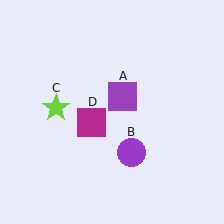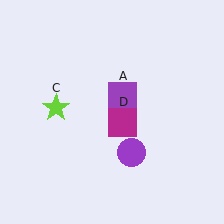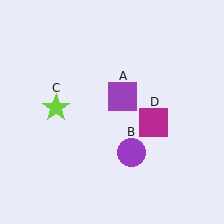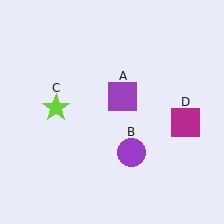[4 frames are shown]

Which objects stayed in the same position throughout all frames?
Purple square (object A) and purple circle (object B) and lime star (object C) remained stationary.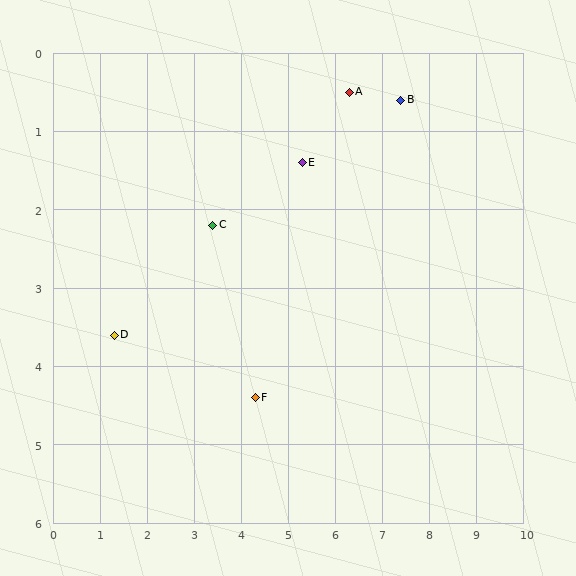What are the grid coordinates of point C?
Point C is at approximately (3.4, 2.2).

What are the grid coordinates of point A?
Point A is at approximately (6.3, 0.5).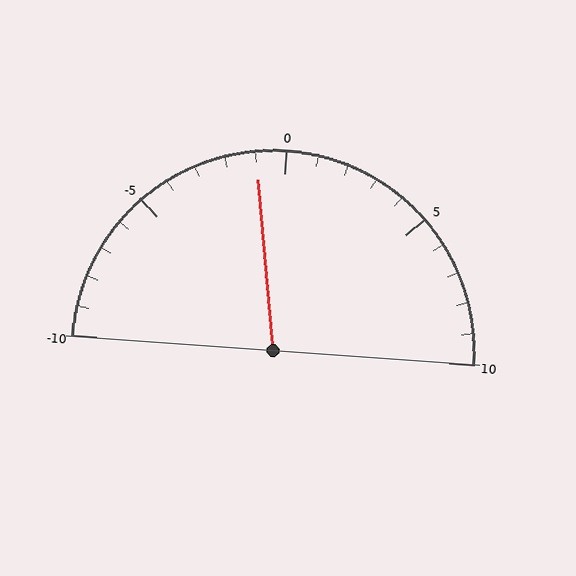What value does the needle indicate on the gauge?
The needle indicates approximately -1.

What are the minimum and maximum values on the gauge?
The gauge ranges from -10 to 10.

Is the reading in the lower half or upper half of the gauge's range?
The reading is in the lower half of the range (-10 to 10).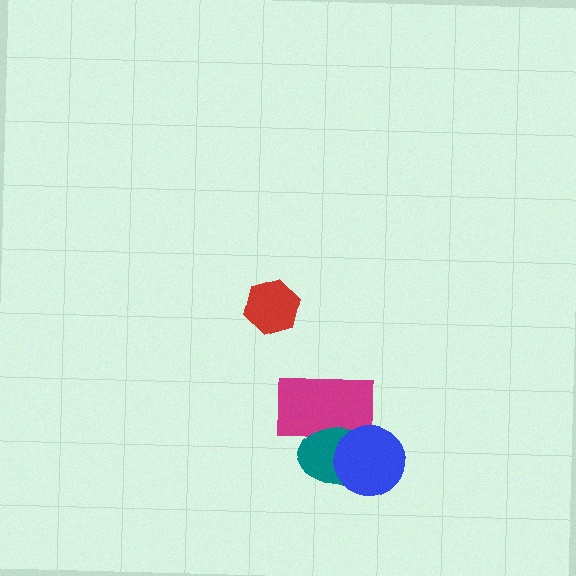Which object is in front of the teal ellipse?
The blue circle is in front of the teal ellipse.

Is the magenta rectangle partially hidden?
Yes, it is partially covered by another shape.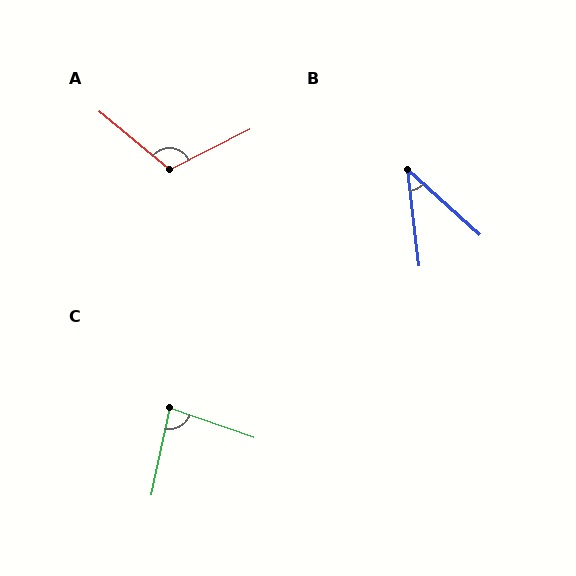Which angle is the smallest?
B, at approximately 41 degrees.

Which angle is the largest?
A, at approximately 114 degrees.